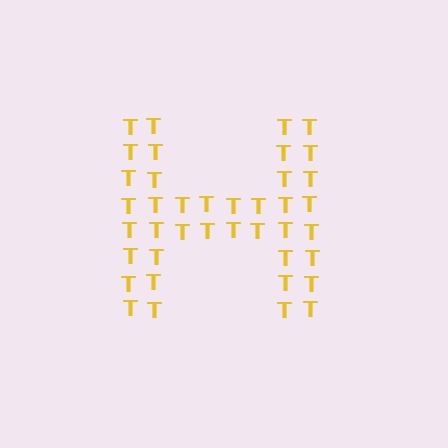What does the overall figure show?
The overall figure shows the letter H.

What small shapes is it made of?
It is made of small letter T's.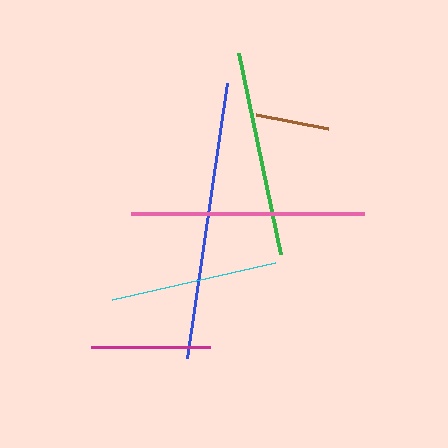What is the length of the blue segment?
The blue segment is approximately 278 pixels long.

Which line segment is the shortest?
The brown line is the shortest at approximately 73 pixels.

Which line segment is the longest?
The blue line is the longest at approximately 278 pixels.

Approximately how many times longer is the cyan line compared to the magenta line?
The cyan line is approximately 1.4 times the length of the magenta line.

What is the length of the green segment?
The green segment is approximately 206 pixels long.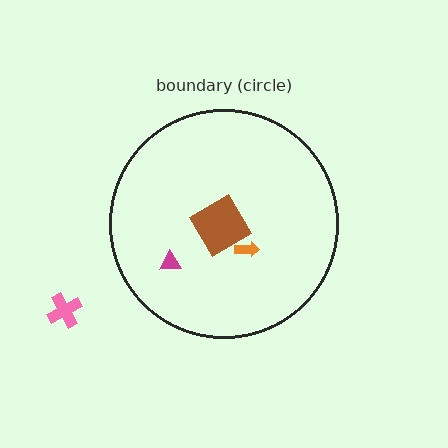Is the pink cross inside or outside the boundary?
Outside.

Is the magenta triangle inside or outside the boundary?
Inside.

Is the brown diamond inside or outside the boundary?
Inside.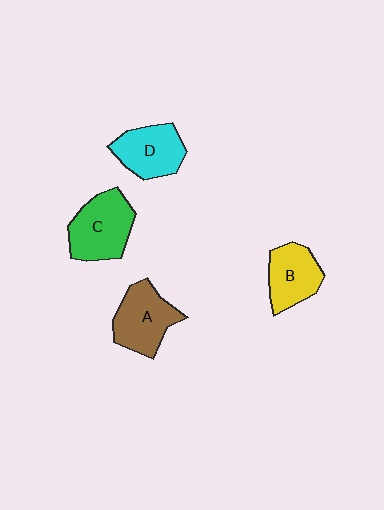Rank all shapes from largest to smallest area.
From largest to smallest: C (green), A (brown), D (cyan), B (yellow).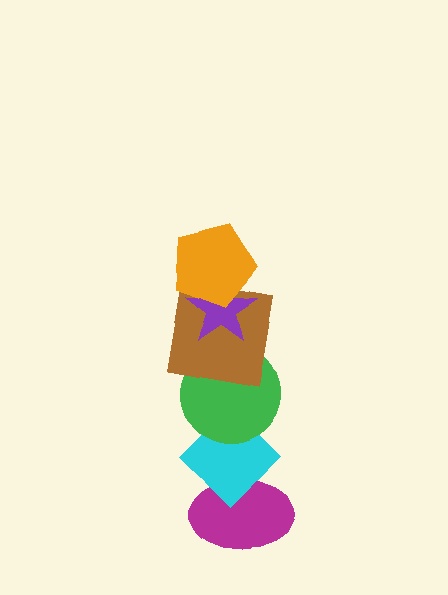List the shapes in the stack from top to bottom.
From top to bottom: the orange pentagon, the purple star, the brown square, the green circle, the cyan diamond, the magenta ellipse.